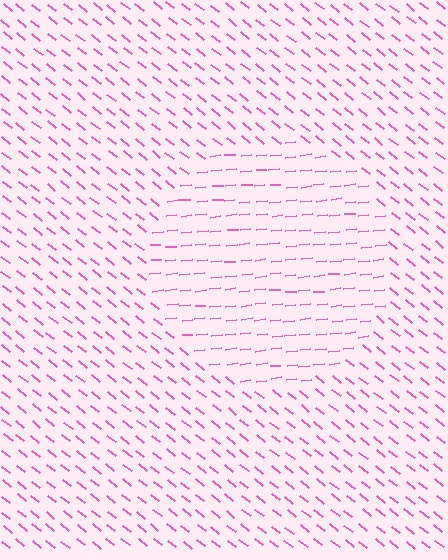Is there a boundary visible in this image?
Yes, there is a texture boundary formed by a change in line orientation.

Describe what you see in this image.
The image is filled with small pink line segments. A circle region in the image has lines oriented differently from the surrounding lines, creating a visible texture boundary.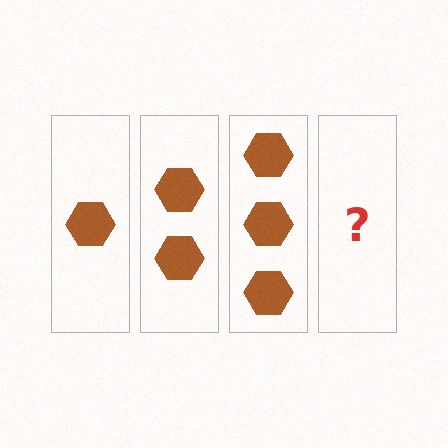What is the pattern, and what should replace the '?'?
The pattern is that each step adds one more hexagon. The '?' should be 4 hexagons.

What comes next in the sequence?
The next element should be 4 hexagons.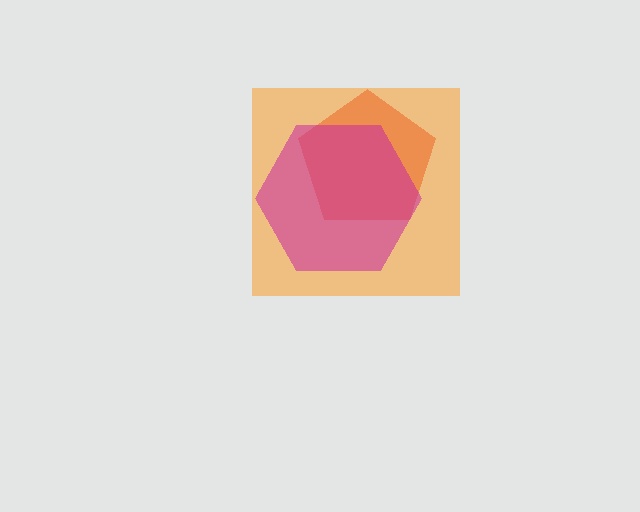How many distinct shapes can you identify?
There are 3 distinct shapes: a red pentagon, an orange square, a magenta hexagon.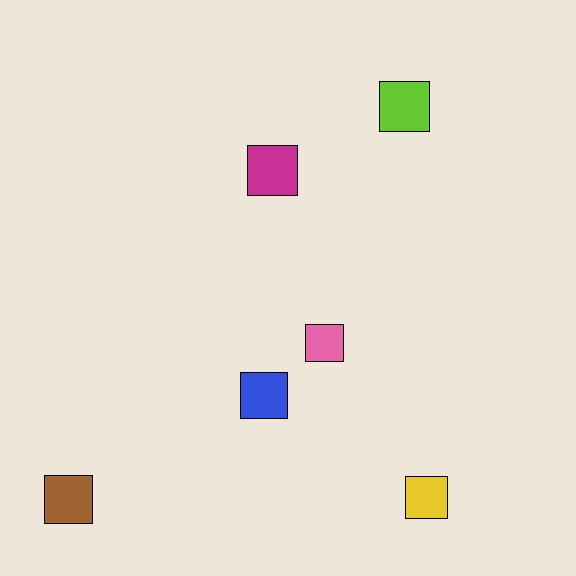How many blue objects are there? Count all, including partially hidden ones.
There is 1 blue object.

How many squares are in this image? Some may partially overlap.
There are 6 squares.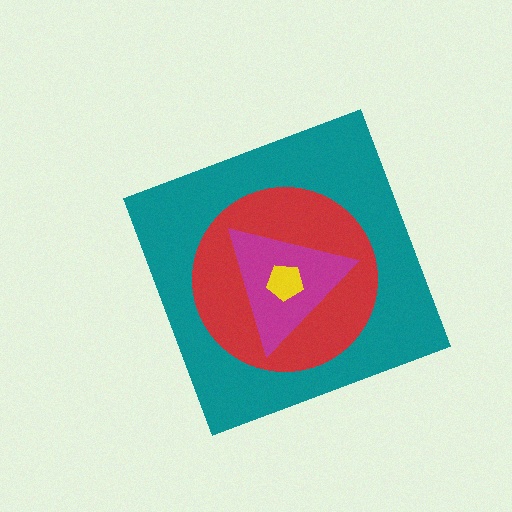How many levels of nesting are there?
4.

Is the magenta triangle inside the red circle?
Yes.